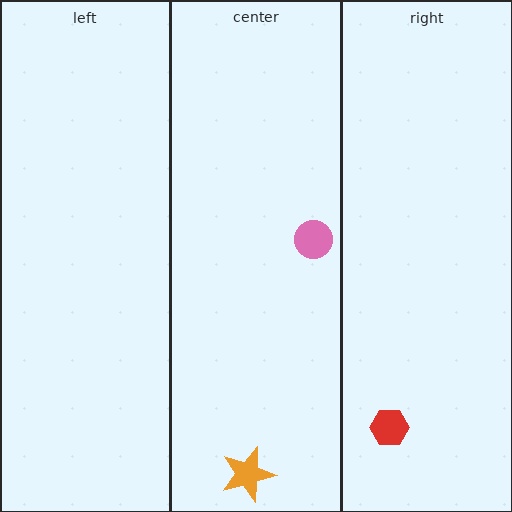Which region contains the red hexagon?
The right region.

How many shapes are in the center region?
2.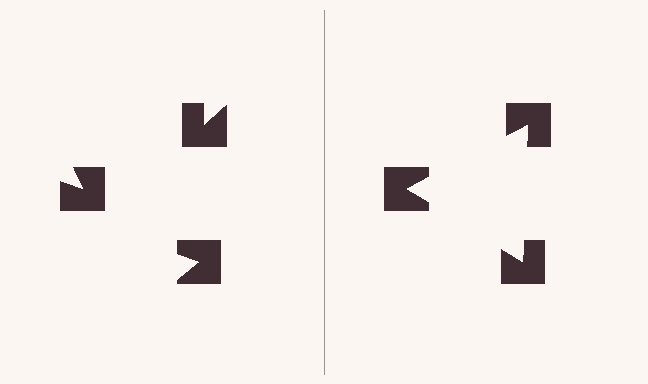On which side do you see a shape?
An illusory triangle appears on the right side. On the left side the wedge cuts are rotated, so no coherent shape forms.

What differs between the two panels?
The notched squares are positioned identically on both sides; only the wedge orientations differ. On the right they align to a triangle; on the left they are misaligned.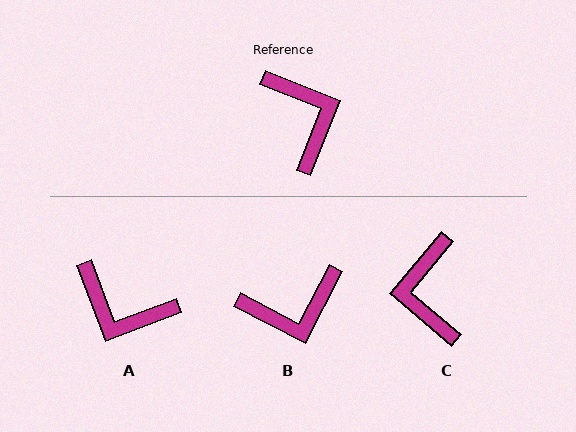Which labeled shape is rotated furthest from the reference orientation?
C, about 162 degrees away.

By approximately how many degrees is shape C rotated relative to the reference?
Approximately 162 degrees counter-clockwise.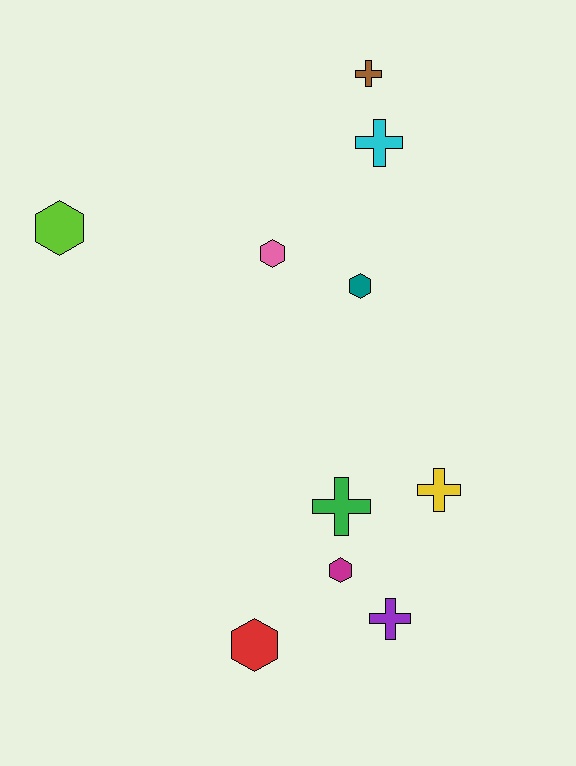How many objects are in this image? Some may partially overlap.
There are 10 objects.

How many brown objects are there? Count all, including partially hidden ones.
There is 1 brown object.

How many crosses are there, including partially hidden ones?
There are 5 crosses.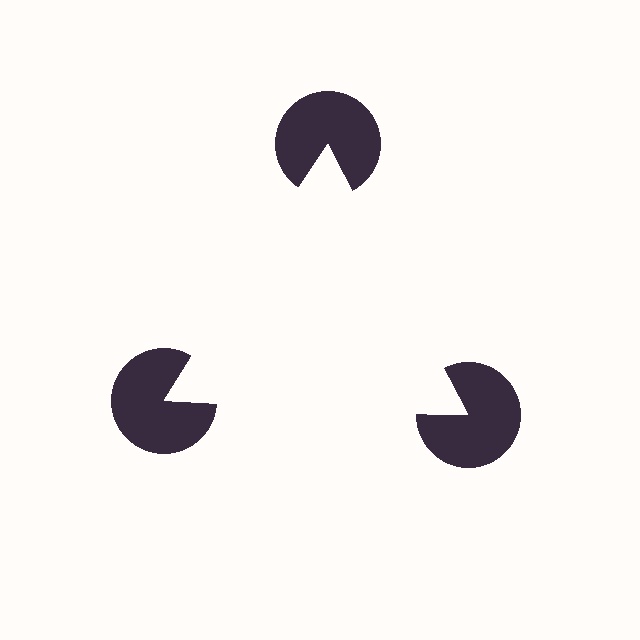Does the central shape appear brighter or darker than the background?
It typically appears slightly brighter than the background, even though no actual brightness change is drawn.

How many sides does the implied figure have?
3 sides.